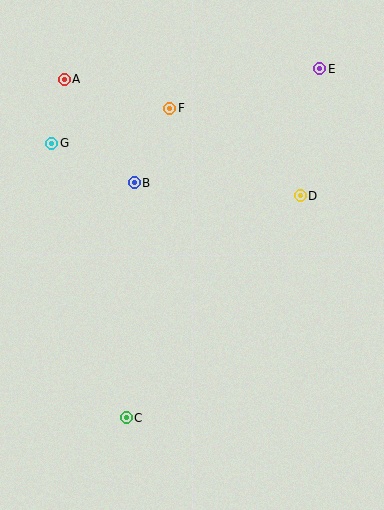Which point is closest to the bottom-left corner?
Point C is closest to the bottom-left corner.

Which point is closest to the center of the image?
Point B at (134, 183) is closest to the center.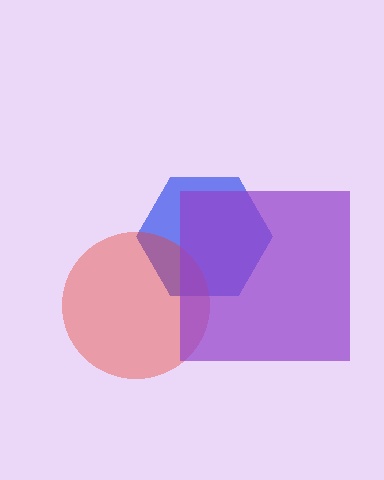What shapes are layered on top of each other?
The layered shapes are: a blue hexagon, a red circle, a purple square.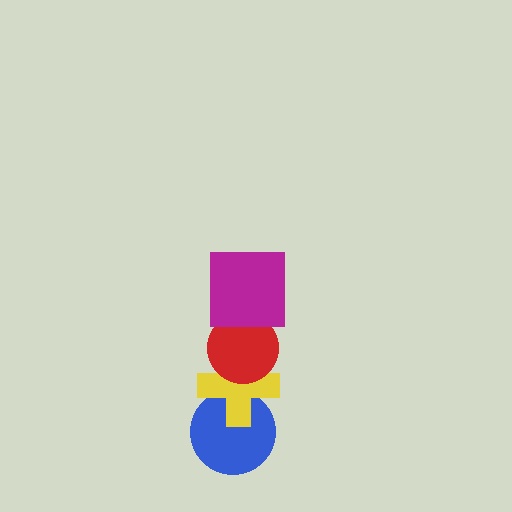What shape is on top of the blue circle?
The yellow cross is on top of the blue circle.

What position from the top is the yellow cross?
The yellow cross is 3rd from the top.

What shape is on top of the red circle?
The magenta square is on top of the red circle.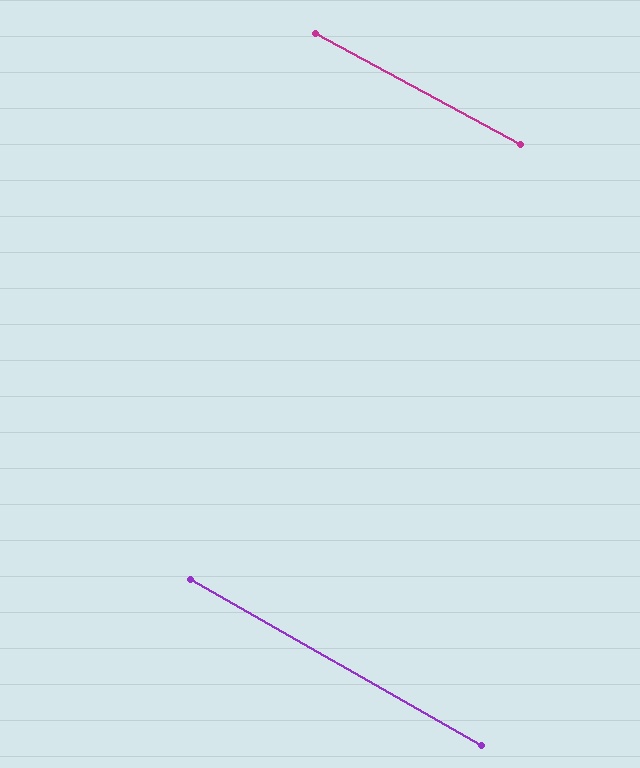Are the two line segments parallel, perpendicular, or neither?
Parallel — their directions differ by only 1.2°.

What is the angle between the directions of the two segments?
Approximately 1 degree.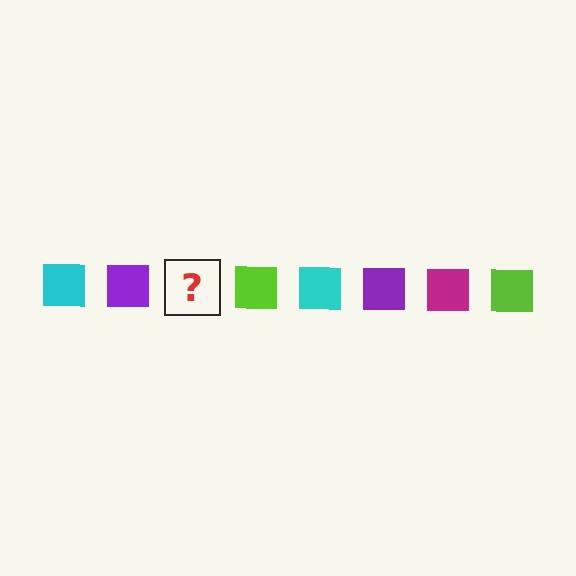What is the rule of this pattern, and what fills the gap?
The rule is that the pattern cycles through cyan, purple, magenta, lime squares. The gap should be filled with a magenta square.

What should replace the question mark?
The question mark should be replaced with a magenta square.